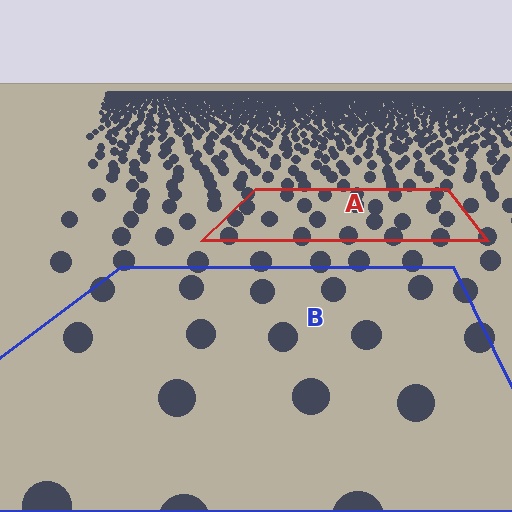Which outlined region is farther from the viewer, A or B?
Region A is farther from the viewer — the texture elements inside it appear smaller and more densely packed.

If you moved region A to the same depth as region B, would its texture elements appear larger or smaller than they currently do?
They would appear larger. At a closer depth, the same texture elements are projected at a bigger on-screen size.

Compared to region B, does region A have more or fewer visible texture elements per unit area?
Region A has more texture elements per unit area — they are packed more densely because it is farther away.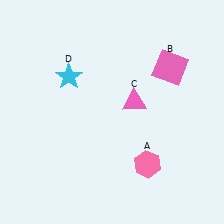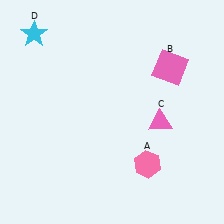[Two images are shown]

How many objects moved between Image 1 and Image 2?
2 objects moved between the two images.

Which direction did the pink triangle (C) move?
The pink triangle (C) moved right.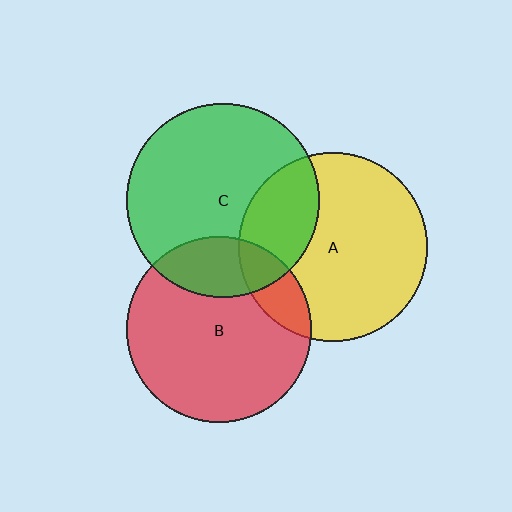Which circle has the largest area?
Circle C (green).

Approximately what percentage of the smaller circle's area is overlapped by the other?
Approximately 25%.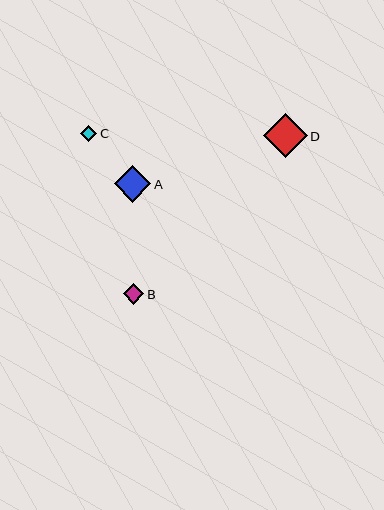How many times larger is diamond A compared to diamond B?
Diamond A is approximately 1.8 times the size of diamond B.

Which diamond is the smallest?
Diamond C is the smallest with a size of approximately 17 pixels.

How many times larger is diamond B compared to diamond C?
Diamond B is approximately 1.2 times the size of diamond C.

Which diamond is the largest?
Diamond D is the largest with a size of approximately 44 pixels.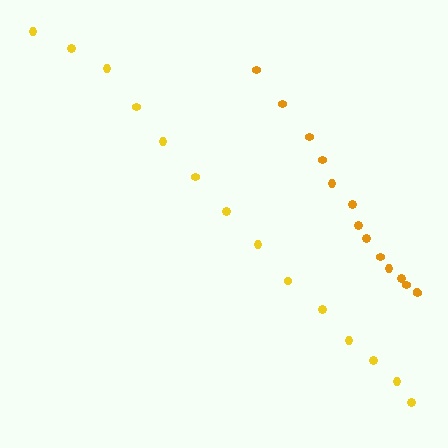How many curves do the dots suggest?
There are 2 distinct paths.